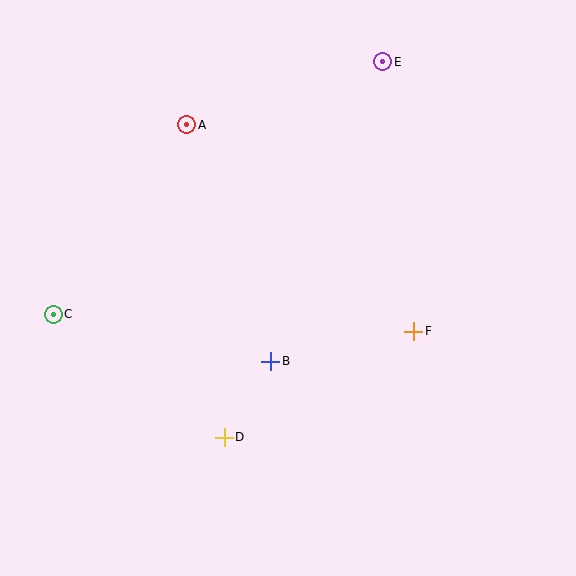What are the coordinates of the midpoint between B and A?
The midpoint between B and A is at (229, 243).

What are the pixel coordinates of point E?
Point E is at (383, 62).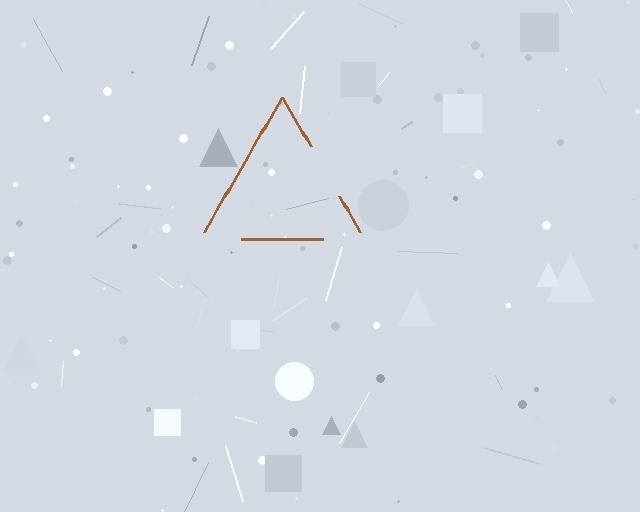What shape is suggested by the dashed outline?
The dashed outline suggests a triangle.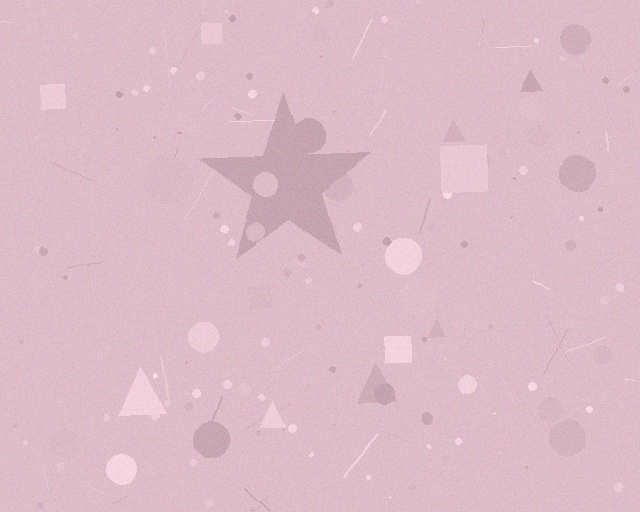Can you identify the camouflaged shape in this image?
The camouflaged shape is a star.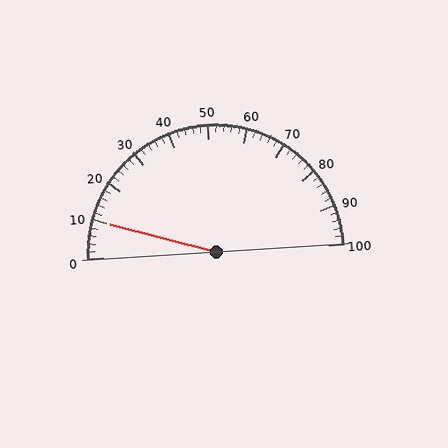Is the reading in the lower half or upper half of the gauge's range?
The reading is in the lower half of the range (0 to 100).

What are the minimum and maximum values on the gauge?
The gauge ranges from 0 to 100.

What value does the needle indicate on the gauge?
The needle indicates approximately 10.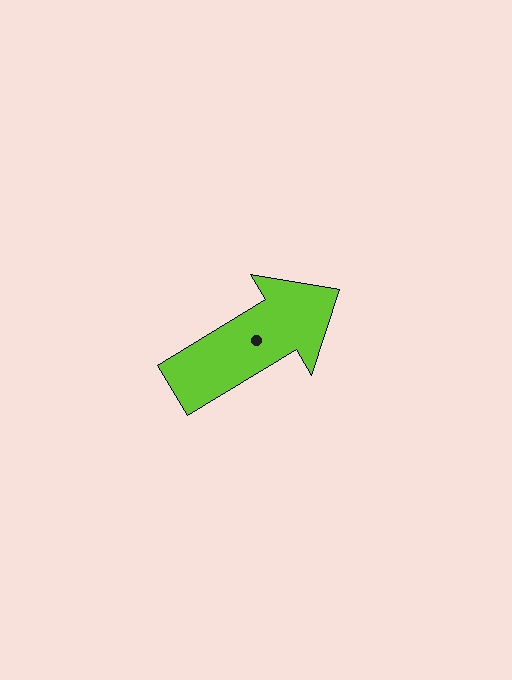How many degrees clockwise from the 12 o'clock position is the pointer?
Approximately 59 degrees.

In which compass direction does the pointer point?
Northeast.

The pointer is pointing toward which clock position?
Roughly 2 o'clock.